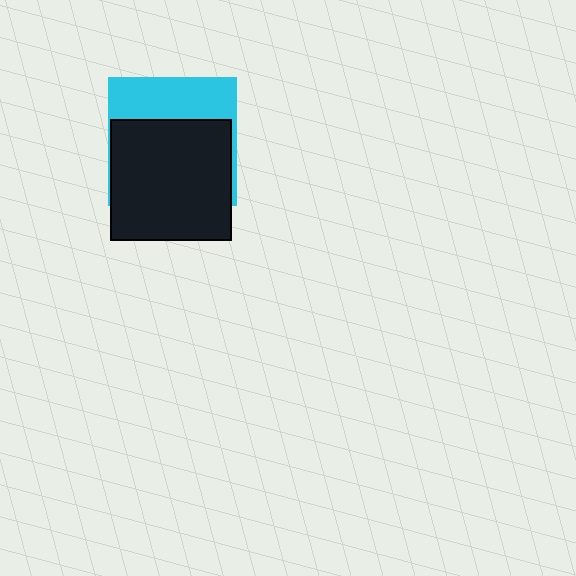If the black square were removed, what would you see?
You would see the complete cyan square.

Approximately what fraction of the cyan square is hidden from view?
Roughly 63% of the cyan square is hidden behind the black square.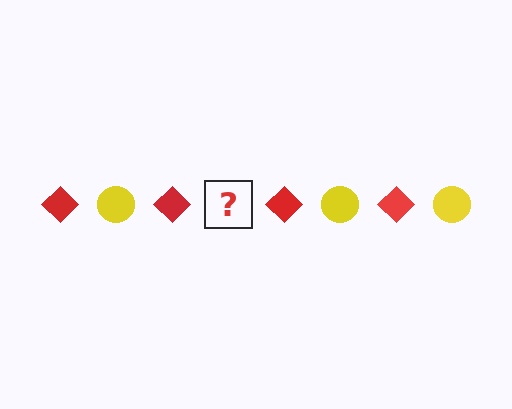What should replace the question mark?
The question mark should be replaced with a yellow circle.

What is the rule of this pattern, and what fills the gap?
The rule is that the pattern alternates between red diamond and yellow circle. The gap should be filled with a yellow circle.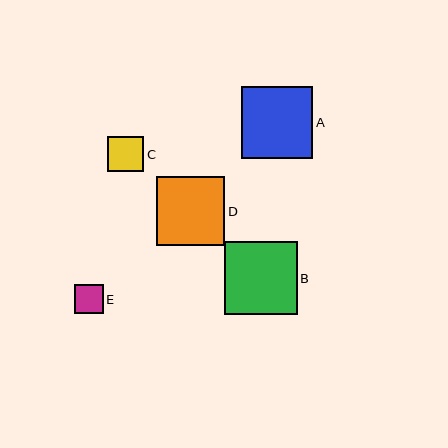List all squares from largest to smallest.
From largest to smallest: B, A, D, C, E.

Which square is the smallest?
Square E is the smallest with a size of approximately 29 pixels.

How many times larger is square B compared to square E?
Square B is approximately 2.5 times the size of square E.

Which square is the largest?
Square B is the largest with a size of approximately 73 pixels.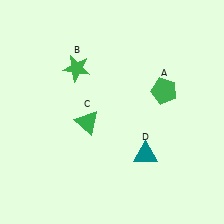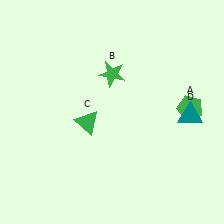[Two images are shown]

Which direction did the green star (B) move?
The green star (B) moved right.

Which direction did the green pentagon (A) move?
The green pentagon (A) moved right.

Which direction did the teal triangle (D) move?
The teal triangle (D) moved right.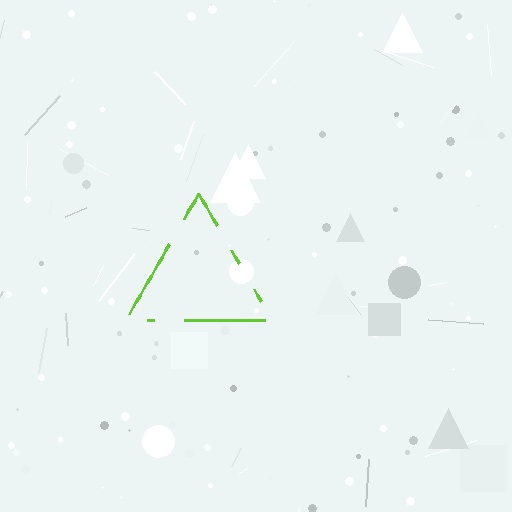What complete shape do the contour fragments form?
The contour fragments form a triangle.